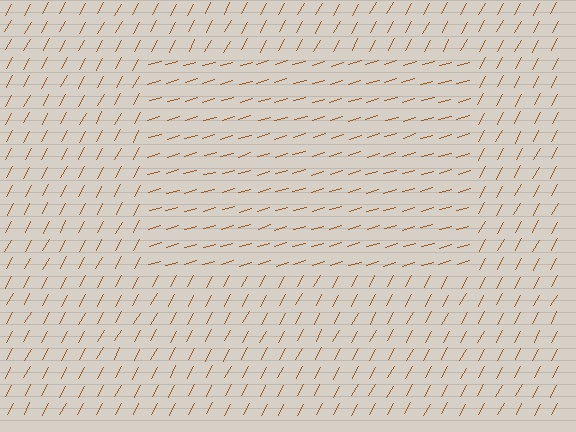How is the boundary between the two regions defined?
The boundary is defined purely by a change in line orientation (approximately 45 degrees difference). All lines are the same color and thickness.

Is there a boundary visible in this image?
Yes, there is a texture boundary formed by a change in line orientation.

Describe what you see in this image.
The image is filled with small brown line segments. A rectangle region in the image has lines oriented differently from the surrounding lines, creating a visible texture boundary.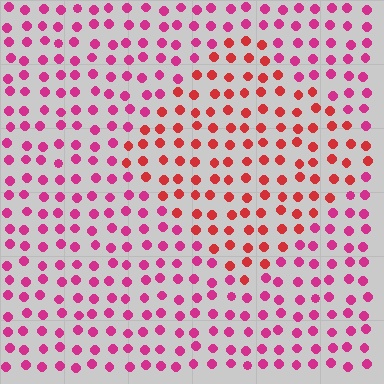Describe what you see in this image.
The image is filled with small magenta elements in a uniform arrangement. A diamond-shaped region is visible where the elements are tinted to a slightly different hue, forming a subtle color boundary.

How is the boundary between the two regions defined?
The boundary is defined purely by a slight shift in hue (about 32 degrees). Spacing, size, and orientation are identical on both sides.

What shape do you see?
I see a diamond.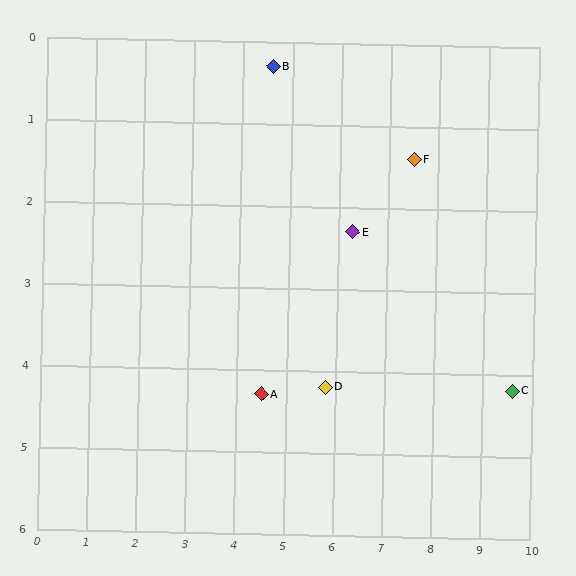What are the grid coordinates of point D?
Point D is at approximately (5.8, 4.2).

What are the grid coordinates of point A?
Point A is at approximately (4.5, 4.3).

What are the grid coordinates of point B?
Point B is at approximately (4.6, 0.3).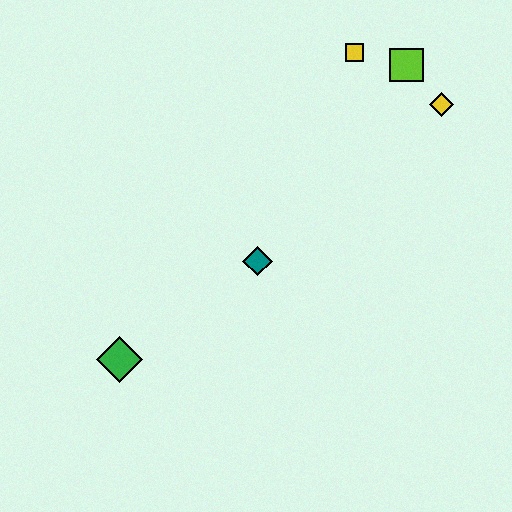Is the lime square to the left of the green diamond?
No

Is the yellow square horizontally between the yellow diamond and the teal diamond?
Yes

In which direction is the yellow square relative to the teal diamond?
The yellow square is above the teal diamond.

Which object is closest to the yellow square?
The lime square is closest to the yellow square.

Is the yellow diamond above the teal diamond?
Yes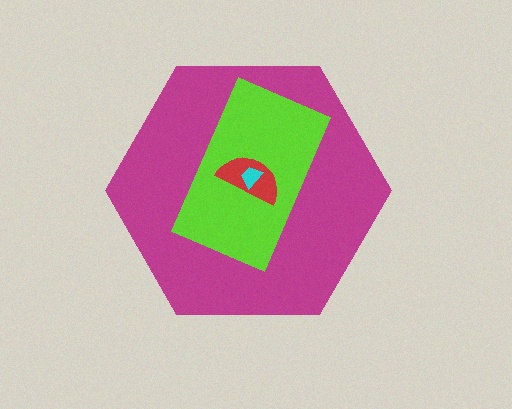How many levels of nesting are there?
4.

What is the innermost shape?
The cyan trapezoid.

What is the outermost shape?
The magenta hexagon.